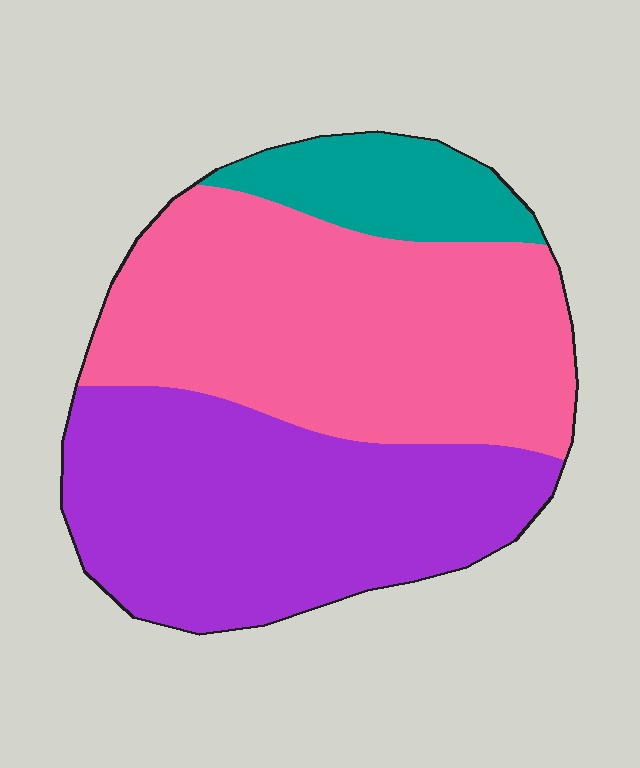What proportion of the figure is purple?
Purple takes up between a quarter and a half of the figure.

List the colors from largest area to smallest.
From largest to smallest: pink, purple, teal.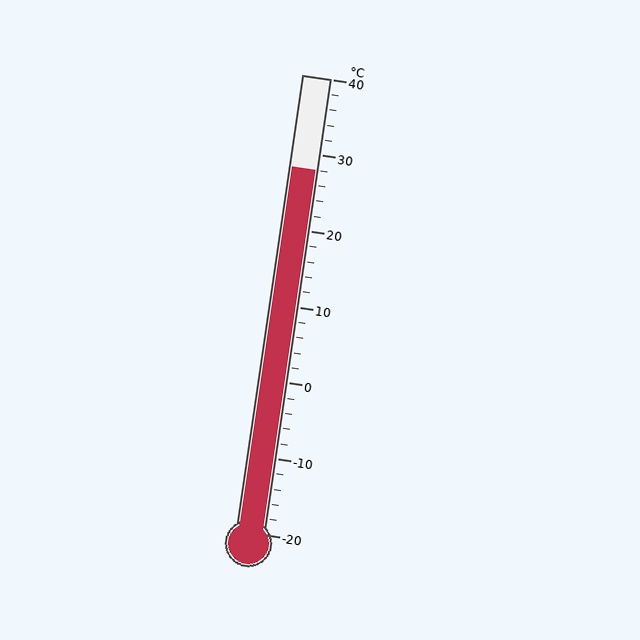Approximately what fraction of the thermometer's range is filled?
The thermometer is filled to approximately 80% of its range.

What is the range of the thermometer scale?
The thermometer scale ranges from -20°C to 40°C.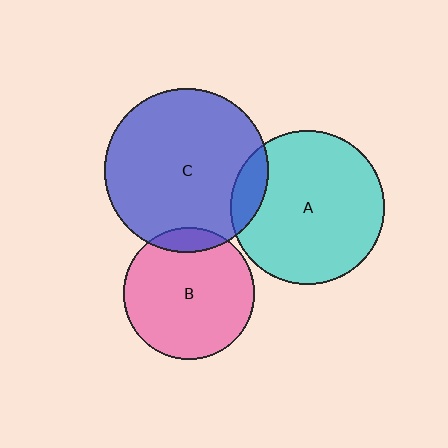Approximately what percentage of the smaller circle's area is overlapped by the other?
Approximately 10%.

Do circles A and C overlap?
Yes.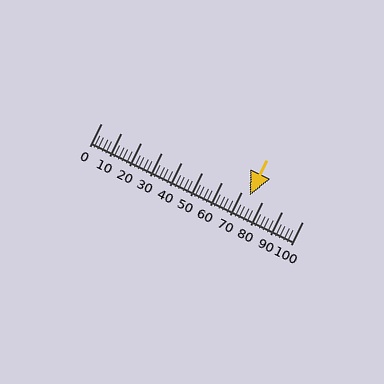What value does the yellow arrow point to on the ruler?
The yellow arrow points to approximately 74.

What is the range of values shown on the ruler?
The ruler shows values from 0 to 100.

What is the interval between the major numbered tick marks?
The major tick marks are spaced 10 units apart.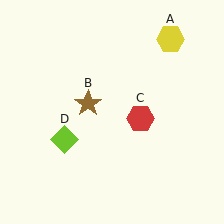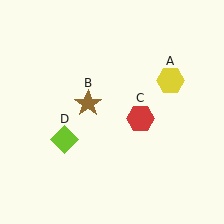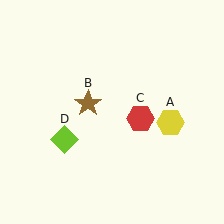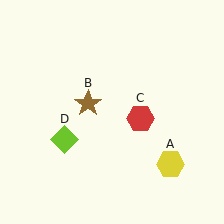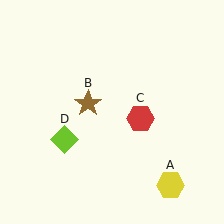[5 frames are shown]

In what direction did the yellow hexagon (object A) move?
The yellow hexagon (object A) moved down.